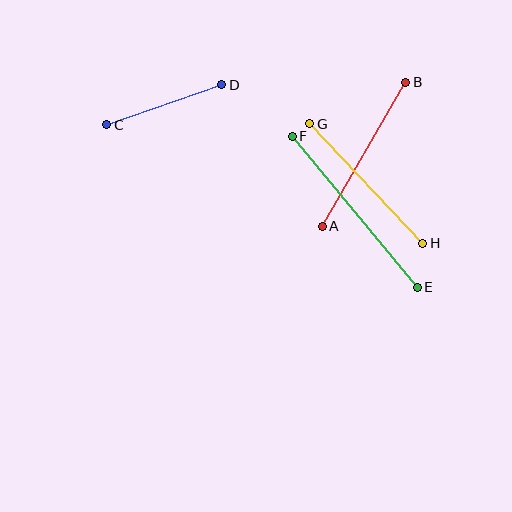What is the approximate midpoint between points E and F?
The midpoint is at approximately (355, 212) pixels.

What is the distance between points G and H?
The distance is approximately 165 pixels.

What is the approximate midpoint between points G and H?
The midpoint is at approximately (366, 184) pixels.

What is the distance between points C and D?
The distance is approximately 122 pixels.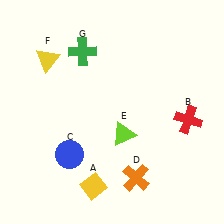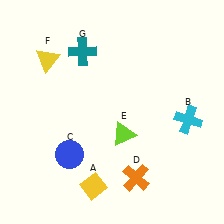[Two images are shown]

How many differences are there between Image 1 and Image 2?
There are 2 differences between the two images.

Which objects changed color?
B changed from red to cyan. G changed from green to teal.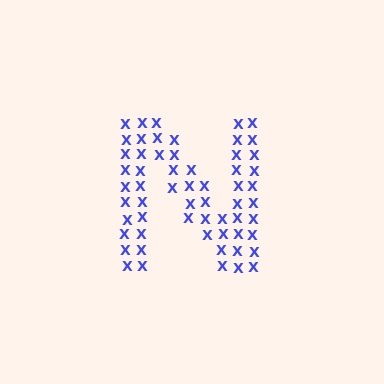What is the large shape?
The large shape is the letter N.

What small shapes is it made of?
It is made of small letter X's.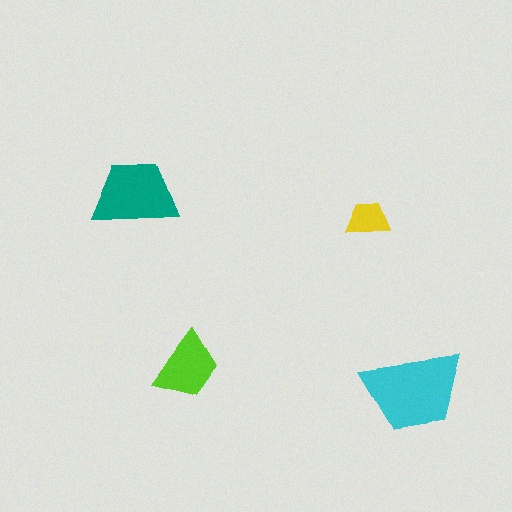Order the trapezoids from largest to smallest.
the cyan one, the teal one, the lime one, the yellow one.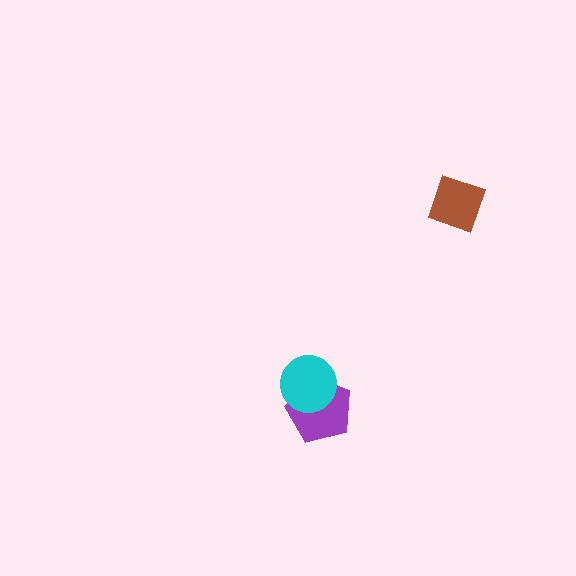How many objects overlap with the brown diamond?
0 objects overlap with the brown diamond.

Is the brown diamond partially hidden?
No, no other shape covers it.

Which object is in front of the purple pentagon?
The cyan circle is in front of the purple pentagon.